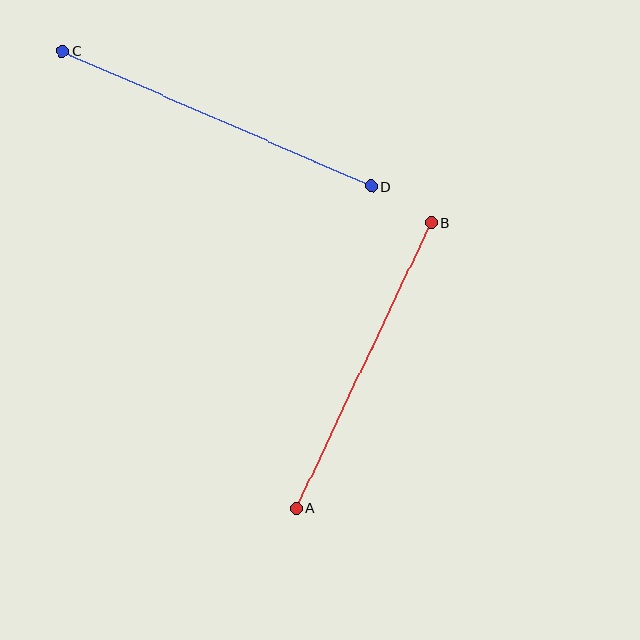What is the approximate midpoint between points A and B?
The midpoint is at approximately (364, 365) pixels.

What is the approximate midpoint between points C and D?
The midpoint is at approximately (217, 118) pixels.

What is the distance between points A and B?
The distance is approximately 316 pixels.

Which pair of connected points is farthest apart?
Points C and D are farthest apart.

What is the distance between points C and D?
The distance is approximately 338 pixels.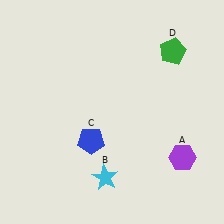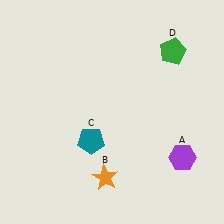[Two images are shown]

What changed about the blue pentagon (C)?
In Image 1, C is blue. In Image 2, it changed to teal.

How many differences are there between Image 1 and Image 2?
There are 2 differences between the two images.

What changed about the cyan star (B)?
In Image 1, B is cyan. In Image 2, it changed to orange.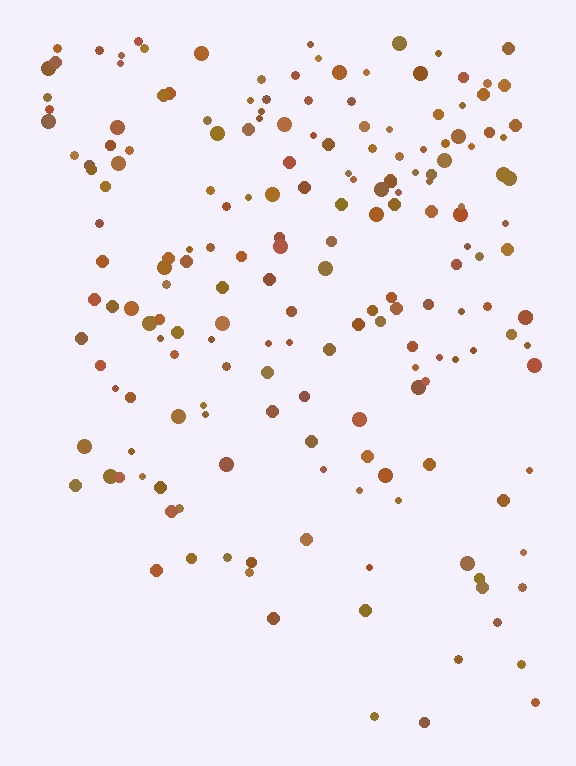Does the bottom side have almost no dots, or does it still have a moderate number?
Still a moderate number, just noticeably fewer than the top.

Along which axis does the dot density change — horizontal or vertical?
Vertical.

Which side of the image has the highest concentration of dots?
The top.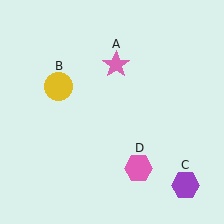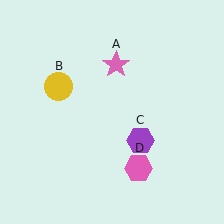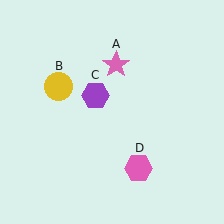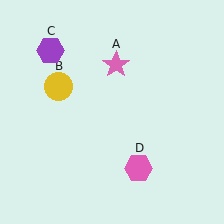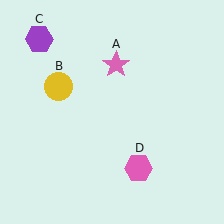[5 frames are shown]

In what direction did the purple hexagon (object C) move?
The purple hexagon (object C) moved up and to the left.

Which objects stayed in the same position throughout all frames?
Pink star (object A) and yellow circle (object B) and pink hexagon (object D) remained stationary.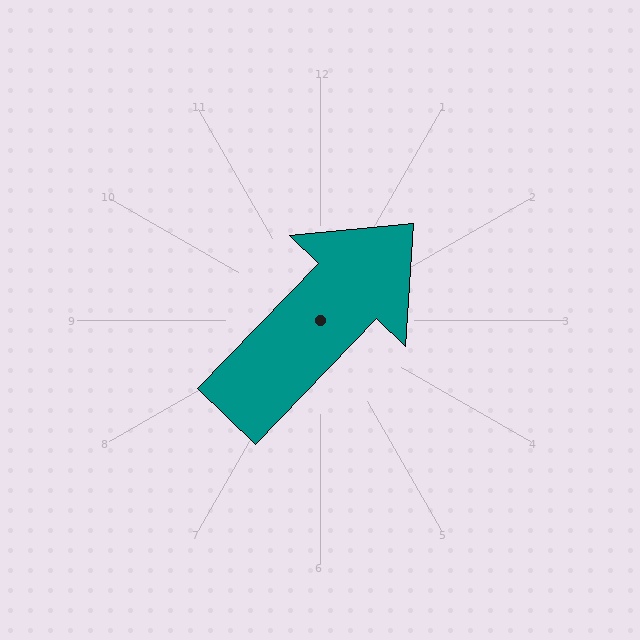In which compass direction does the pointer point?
Northeast.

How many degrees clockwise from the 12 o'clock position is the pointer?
Approximately 44 degrees.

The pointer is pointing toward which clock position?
Roughly 1 o'clock.